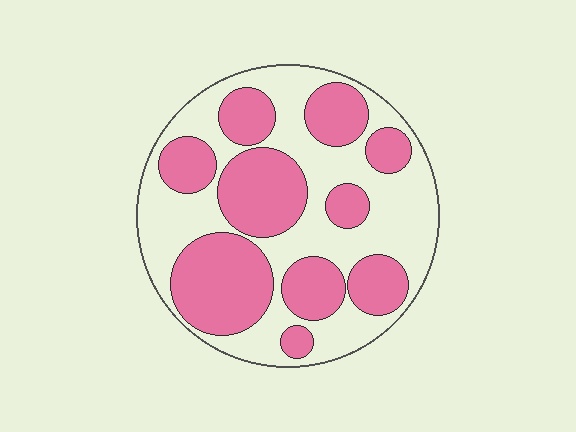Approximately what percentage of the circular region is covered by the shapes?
Approximately 45%.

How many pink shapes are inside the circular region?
10.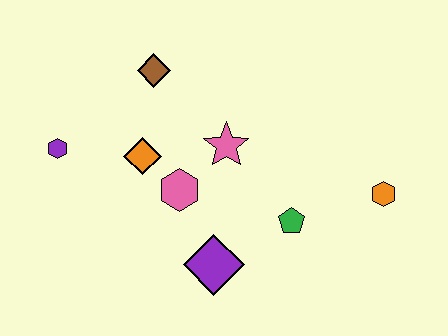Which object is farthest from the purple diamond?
The brown diamond is farthest from the purple diamond.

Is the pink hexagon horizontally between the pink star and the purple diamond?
No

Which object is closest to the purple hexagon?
The orange diamond is closest to the purple hexagon.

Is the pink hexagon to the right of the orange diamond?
Yes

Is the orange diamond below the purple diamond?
No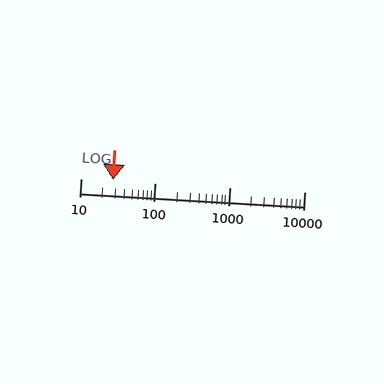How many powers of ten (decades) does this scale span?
The scale spans 3 decades, from 10 to 10000.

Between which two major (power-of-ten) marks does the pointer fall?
The pointer is between 10 and 100.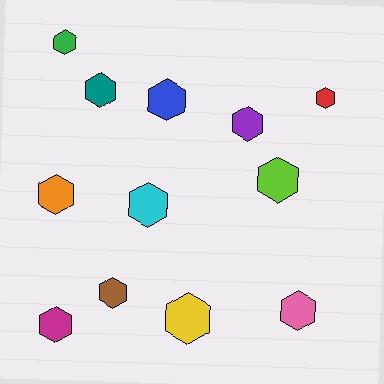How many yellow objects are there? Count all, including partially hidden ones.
There is 1 yellow object.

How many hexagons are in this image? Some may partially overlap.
There are 12 hexagons.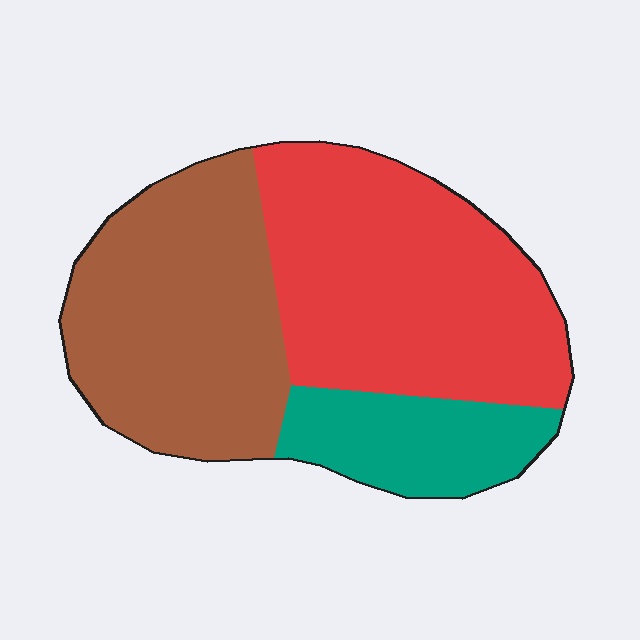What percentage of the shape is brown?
Brown covers about 40% of the shape.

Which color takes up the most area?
Red, at roughly 45%.